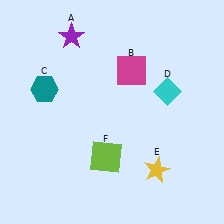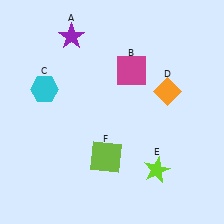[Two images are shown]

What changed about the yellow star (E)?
In Image 1, E is yellow. In Image 2, it changed to lime.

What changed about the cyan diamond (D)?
In Image 1, D is cyan. In Image 2, it changed to orange.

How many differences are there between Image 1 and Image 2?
There are 3 differences between the two images.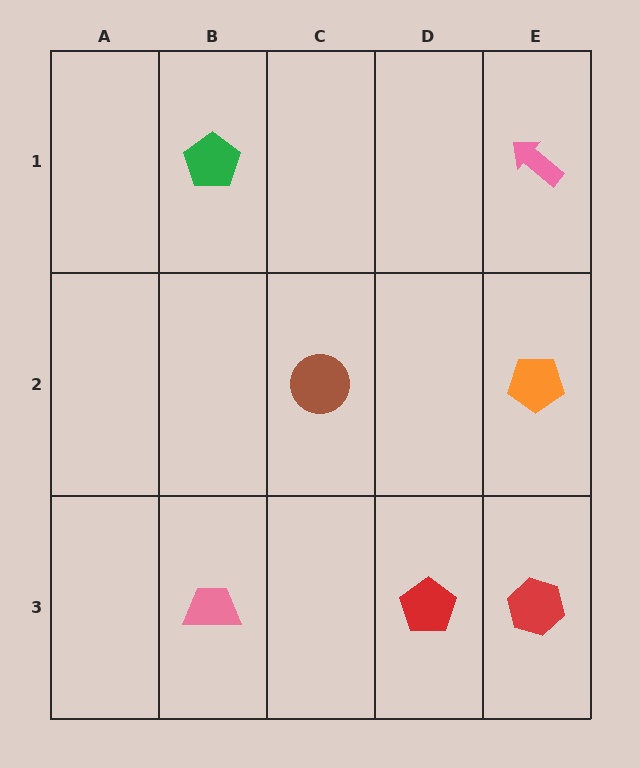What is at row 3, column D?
A red pentagon.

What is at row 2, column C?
A brown circle.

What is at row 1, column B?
A green pentagon.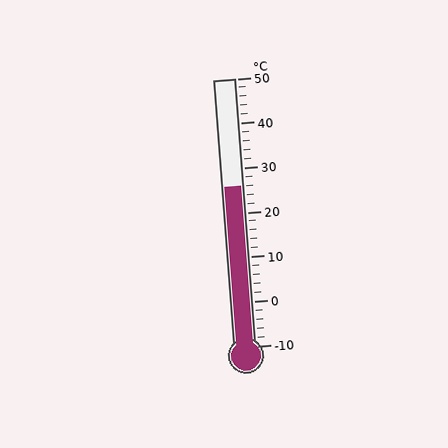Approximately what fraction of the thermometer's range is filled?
The thermometer is filled to approximately 60% of its range.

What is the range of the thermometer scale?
The thermometer scale ranges from -10°C to 50°C.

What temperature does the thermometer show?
The thermometer shows approximately 26°C.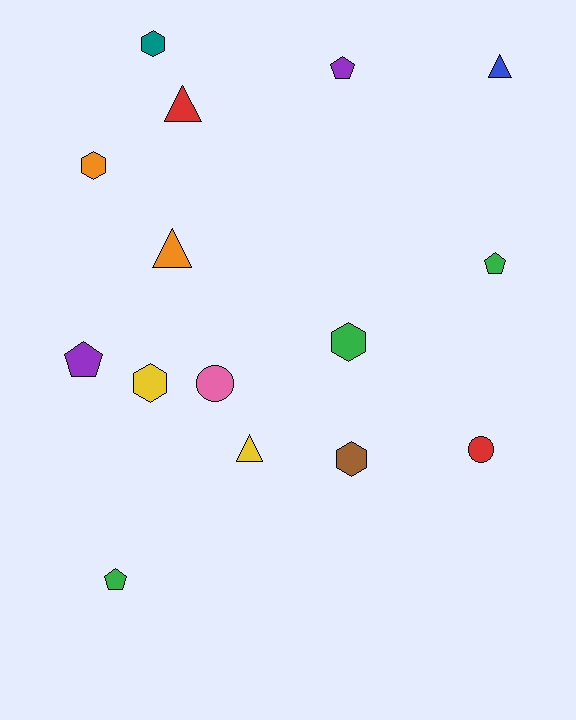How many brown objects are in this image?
There is 1 brown object.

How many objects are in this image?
There are 15 objects.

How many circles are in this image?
There are 2 circles.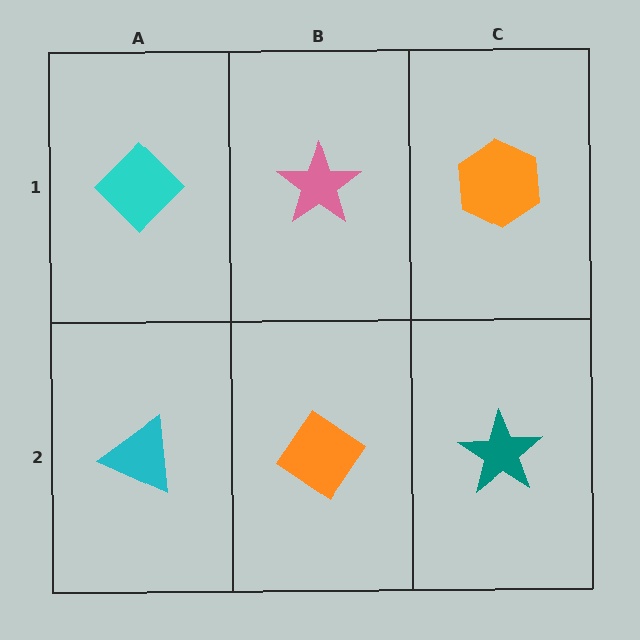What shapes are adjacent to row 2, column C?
An orange hexagon (row 1, column C), an orange diamond (row 2, column B).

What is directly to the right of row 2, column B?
A teal star.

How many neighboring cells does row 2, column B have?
3.